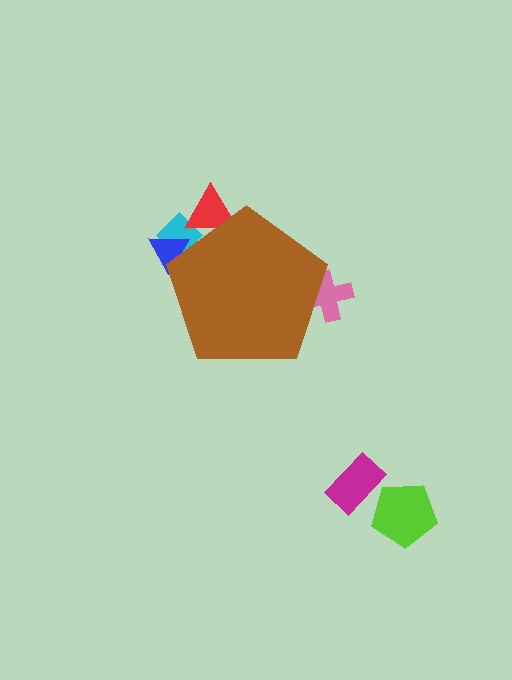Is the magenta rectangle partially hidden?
No, the magenta rectangle is fully visible.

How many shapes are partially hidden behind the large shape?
4 shapes are partially hidden.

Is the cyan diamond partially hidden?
Yes, the cyan diamond is partially hidden behind the brown pentagon.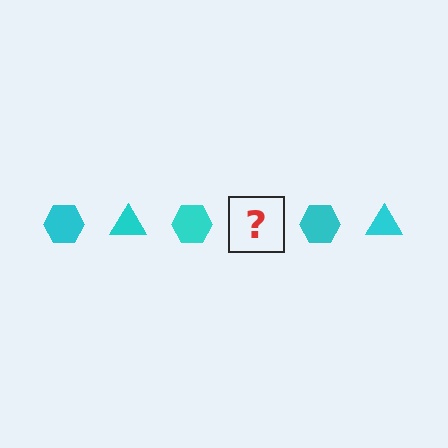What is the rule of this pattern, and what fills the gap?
The rule is that the pattern cycles through hexagon, triangle shapes in cyan. The gap should be filled with a cyan triangle.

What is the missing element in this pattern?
The missing element is a cyan triangle.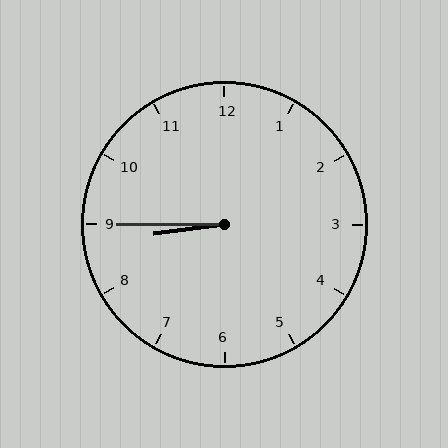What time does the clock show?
8:45.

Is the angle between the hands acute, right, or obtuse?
It is acute.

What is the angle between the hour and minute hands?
Approximately 8 degrees.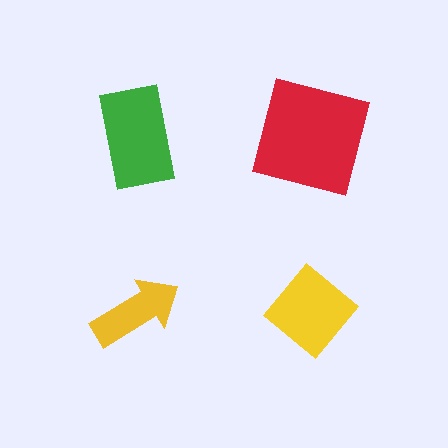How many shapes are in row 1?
2 shapes.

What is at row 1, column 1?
A green rectangle.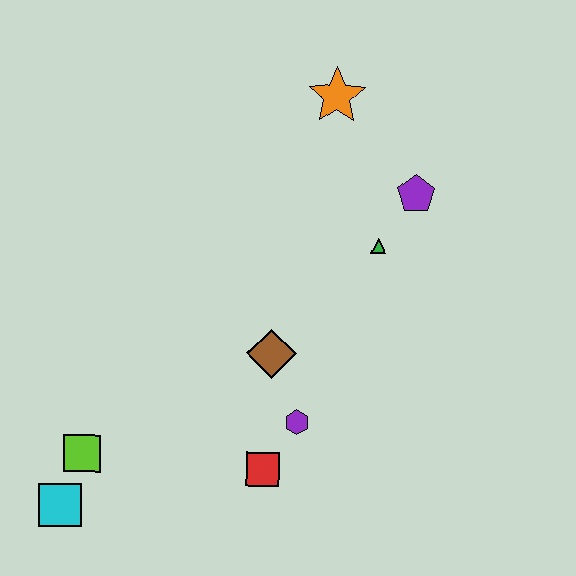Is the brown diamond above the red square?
Yes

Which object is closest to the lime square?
The cyan square is closest to the lime square.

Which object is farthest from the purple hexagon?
The orange star is farthest from the purple hexagon.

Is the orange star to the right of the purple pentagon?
No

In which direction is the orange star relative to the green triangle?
The orange star is above the green triangle.